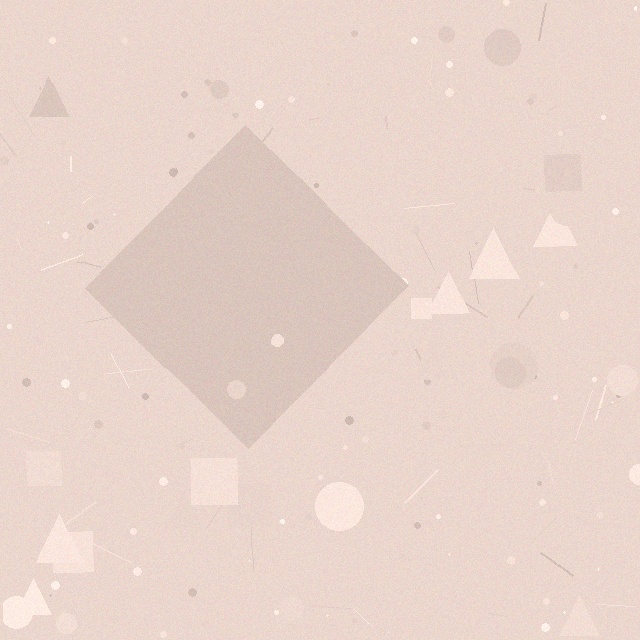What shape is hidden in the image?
A diamond is hidden in the image.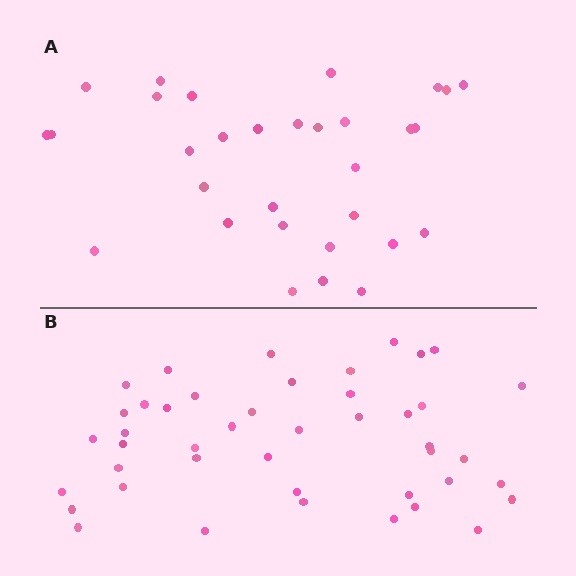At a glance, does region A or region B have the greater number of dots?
Region B (the bottom region) has more dots.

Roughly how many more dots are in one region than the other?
Region B has approximately 15 more dots than region A.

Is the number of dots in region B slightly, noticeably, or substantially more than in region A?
Region B has noticeably more, but not dramatically so. The ratio is roughly 1.4 to 1.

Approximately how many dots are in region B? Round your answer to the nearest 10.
About 40 dots. (The exact count is 44, which rounds to 40.)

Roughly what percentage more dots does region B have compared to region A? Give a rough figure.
About 40% more.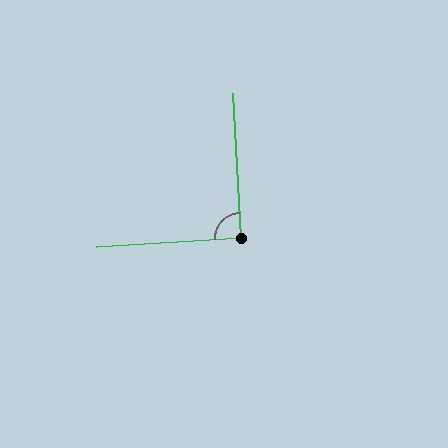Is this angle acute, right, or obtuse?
It is approximately a right angle.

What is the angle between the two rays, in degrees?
Approximately 90 degrees.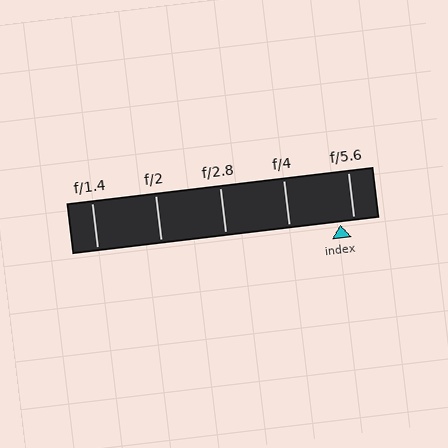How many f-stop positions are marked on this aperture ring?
There are 5 f-stop positions marked.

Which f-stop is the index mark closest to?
The index mark is closest to f/5.6.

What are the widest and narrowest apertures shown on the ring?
The widest aperture shown is f/1.4 and the narrowest is f/5.6.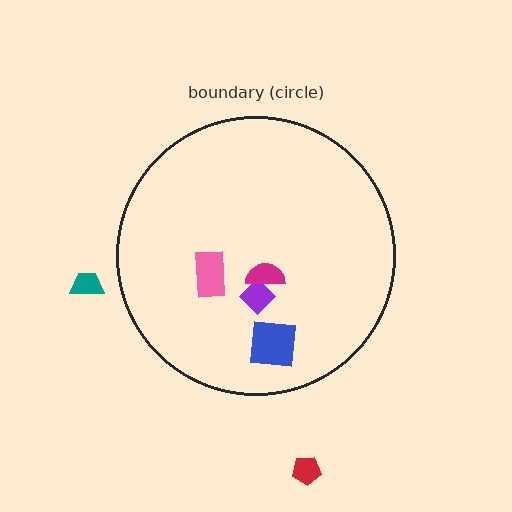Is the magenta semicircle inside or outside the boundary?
Inside.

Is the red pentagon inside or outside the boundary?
Outside.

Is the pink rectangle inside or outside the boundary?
Inside.